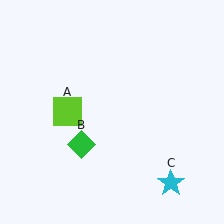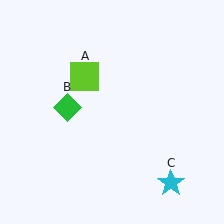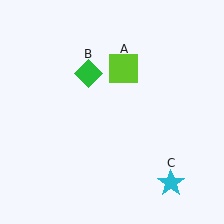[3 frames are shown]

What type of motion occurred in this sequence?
The lime square (object A), green diamond (object B) rotated clockwise around the center of the scene.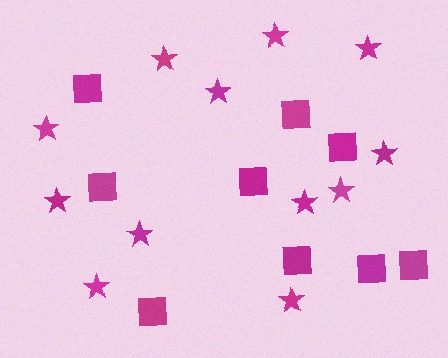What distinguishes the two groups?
There are 2 groups: one group of squares (9) and one group of stars (12).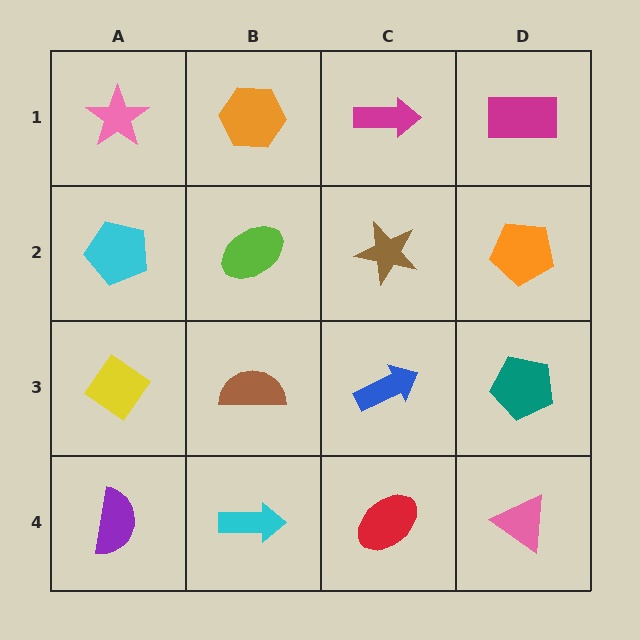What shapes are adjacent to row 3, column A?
A cyan pentagon (row 2, column A), a purple semicircle (row 4, column A), a brown semicircle (row 3, column B).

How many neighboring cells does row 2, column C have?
4.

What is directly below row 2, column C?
A blue arrow.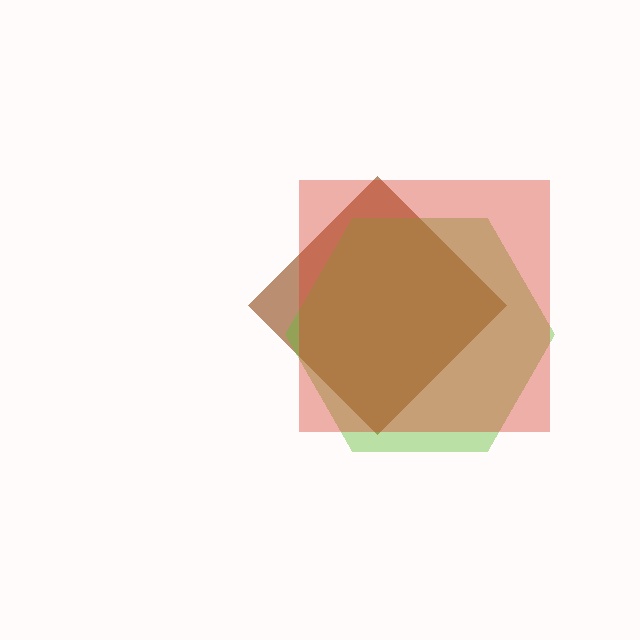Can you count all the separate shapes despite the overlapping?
Yes, there are 3 separate shapes.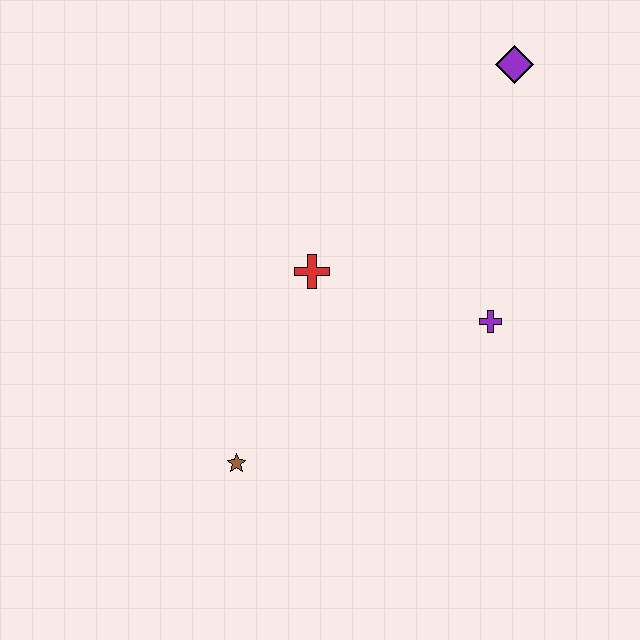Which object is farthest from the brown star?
The purple diamond is farthest from the brown star.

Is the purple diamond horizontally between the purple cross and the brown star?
No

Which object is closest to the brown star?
The red cross is closest to the brown star.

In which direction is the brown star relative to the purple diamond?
The brown star is below the purple diamond.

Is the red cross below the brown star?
No